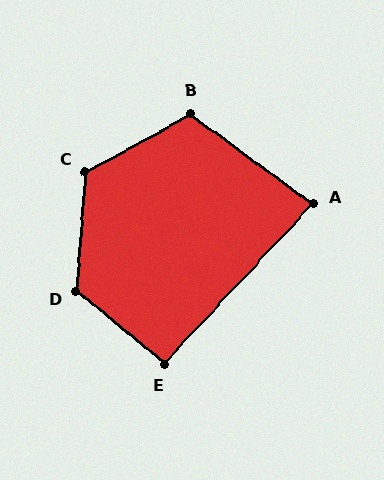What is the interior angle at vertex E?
Approximately 94 degrees (approximately right).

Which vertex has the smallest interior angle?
A, at approximately 83 degrees.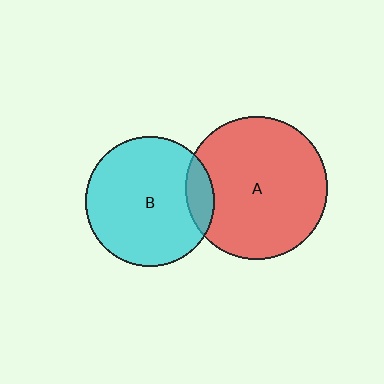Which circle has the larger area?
Circle A (red).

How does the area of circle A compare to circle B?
Approximately 1.2 times.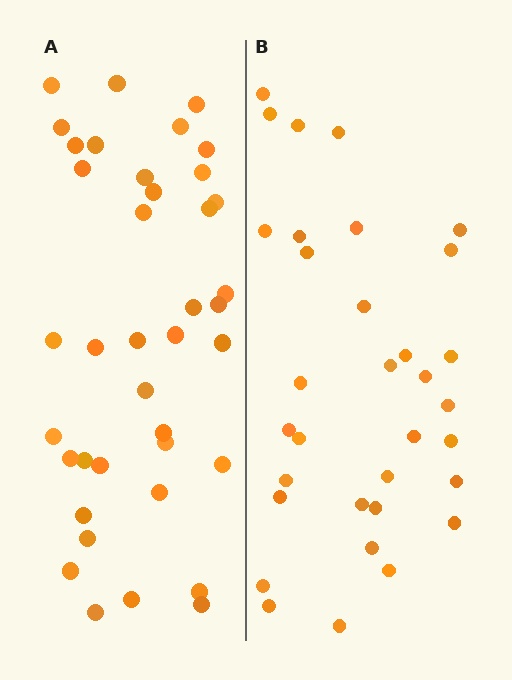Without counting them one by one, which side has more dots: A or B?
Region A (the left region) has more dots.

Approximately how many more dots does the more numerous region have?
Region A has about 6 more dots than region B.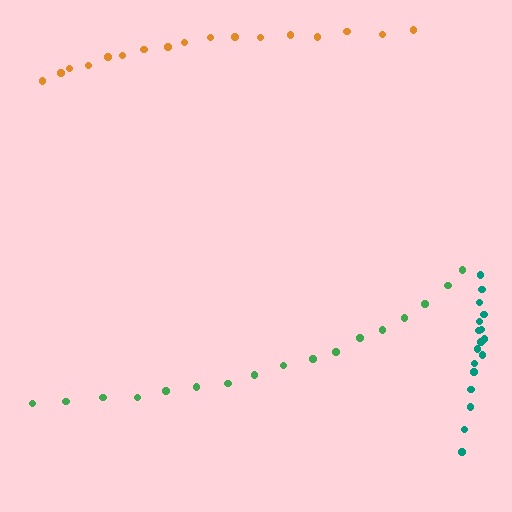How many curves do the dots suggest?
There are 3 distinct paths.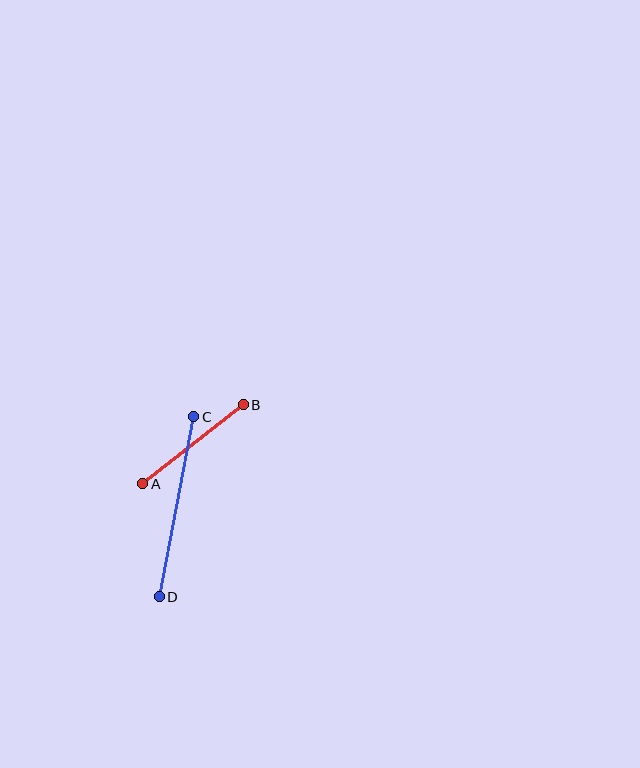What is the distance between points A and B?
The distance is approximately 128 pixels.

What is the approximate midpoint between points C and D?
The midpoint is at approximately (177, 507) pixels.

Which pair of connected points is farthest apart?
Points C and D are farthest apart.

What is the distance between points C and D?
The distance is approximately 183 pixels.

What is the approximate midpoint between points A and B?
The midpoint is at approximately (193, 444) pixels.